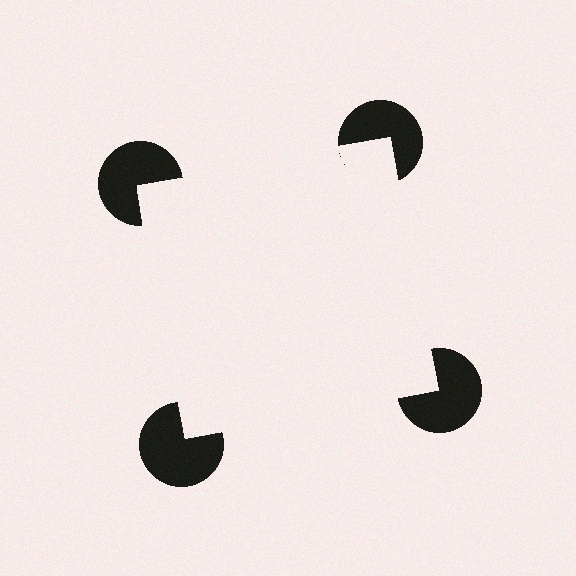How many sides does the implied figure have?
4 sides.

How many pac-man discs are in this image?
There are 4 — one at each vertex of the illusory square.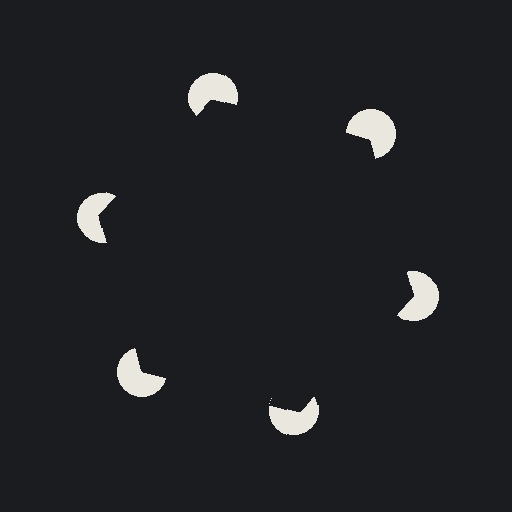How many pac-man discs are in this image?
There are 6 — one at each vertex of the illusory hexagon.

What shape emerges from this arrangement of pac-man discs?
An illusory hexagon — its edges are inferred from the aligned wedge cuts in the pac-man discs, not physically drawn.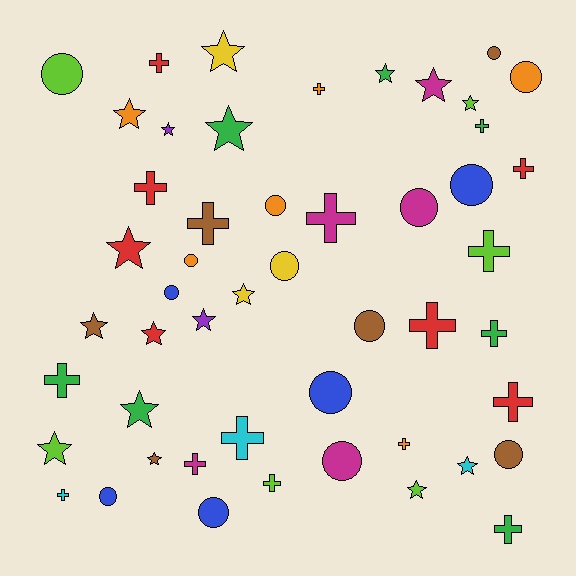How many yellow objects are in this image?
There are 3 yellow objects.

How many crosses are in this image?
There are 18 crosses.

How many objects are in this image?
There are 50 objects.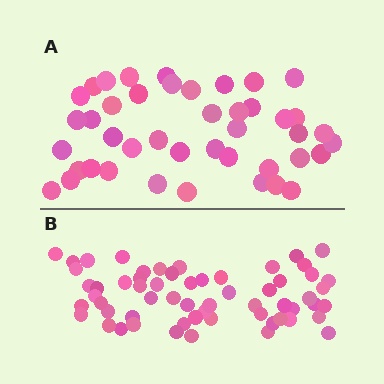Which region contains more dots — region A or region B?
Region B (the bottom region) has more dots.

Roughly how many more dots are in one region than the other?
Region B has approximately 15 more dots than region A.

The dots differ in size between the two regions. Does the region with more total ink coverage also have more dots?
No. Region A has more total ink coverage because its dots are larger, but region B actually contains more individual dots. Total area can be misleading — the number of items is what matters here.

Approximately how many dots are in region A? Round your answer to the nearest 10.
About 40 dots. (The exact count is 43, which rounds to 40.)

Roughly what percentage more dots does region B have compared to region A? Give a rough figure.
About 40% more.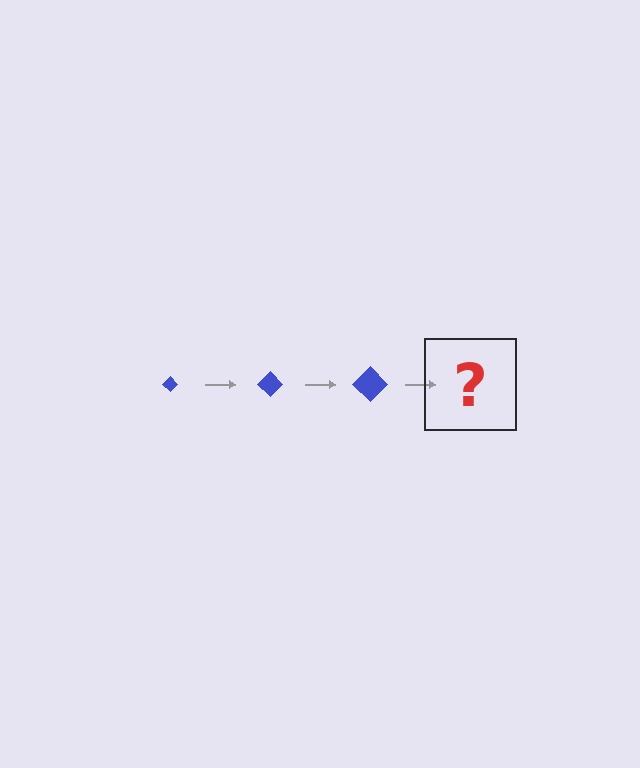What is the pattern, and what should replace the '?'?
The pattern is that the diamond gets progressively larger each step. The '?' should be a blue diamond, larger than the previous one.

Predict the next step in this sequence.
The next step is a blue diamond, larger than the previous one.